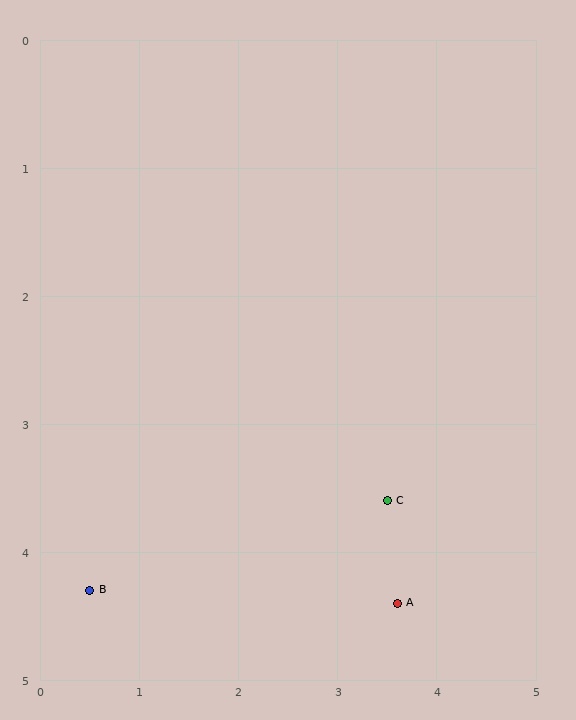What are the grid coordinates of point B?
Point B is at approximately (0.5, 4.3).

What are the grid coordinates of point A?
Point A is at approximately (3.6, 4.4).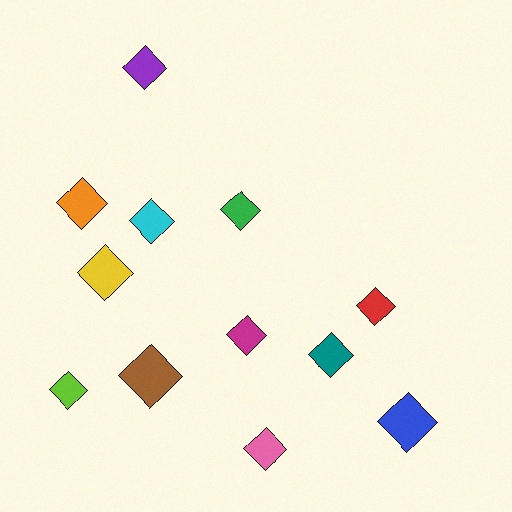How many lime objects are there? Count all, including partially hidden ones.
There is 1 lime object.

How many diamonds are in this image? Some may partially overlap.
There are 12 diamonds.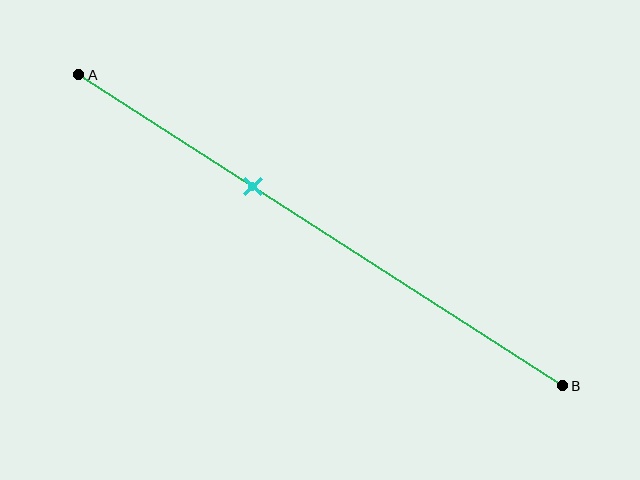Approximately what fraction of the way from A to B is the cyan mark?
The cyan mark is approximately 35% of the way from A to B.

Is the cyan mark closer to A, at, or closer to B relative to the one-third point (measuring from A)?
The cyan mark is approximately at the one-third point of segment AB.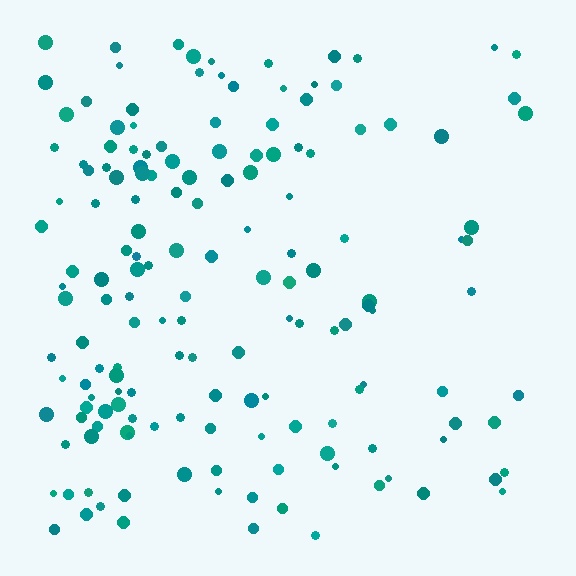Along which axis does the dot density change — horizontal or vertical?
Horizontal.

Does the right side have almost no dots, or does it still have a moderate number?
Still a moderate number, just noticeably fewer than the left.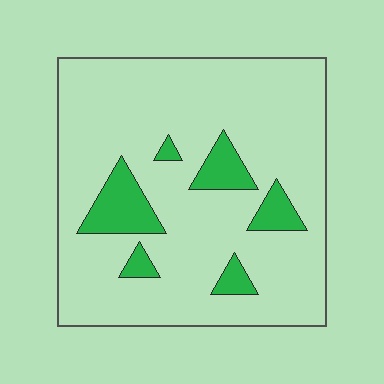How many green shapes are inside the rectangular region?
6.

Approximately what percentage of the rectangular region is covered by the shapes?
Approximately 15%.